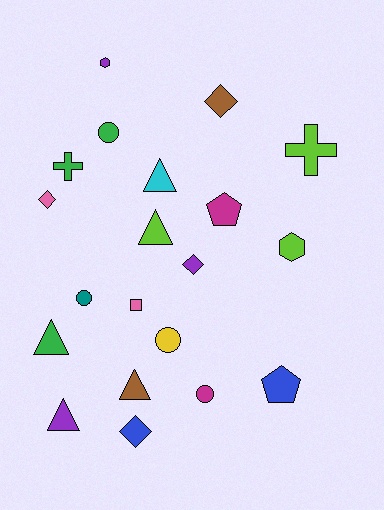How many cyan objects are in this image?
There is 1 cyan object.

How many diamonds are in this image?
There are 4 diamonds.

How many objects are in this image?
There are 20 objects.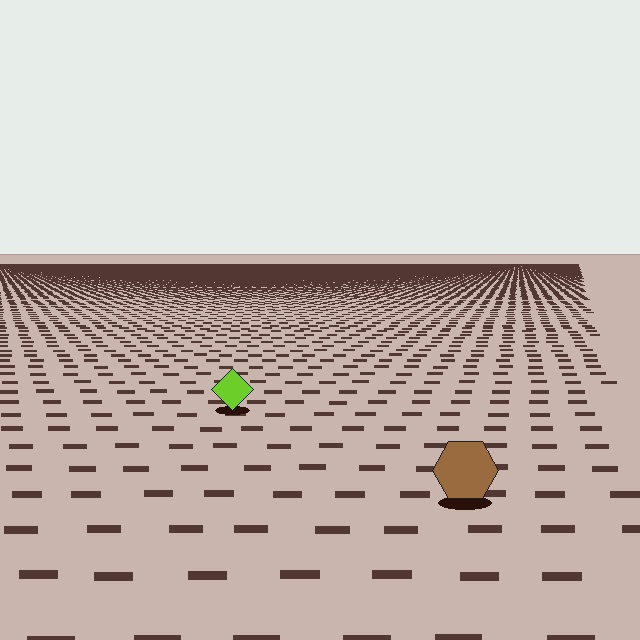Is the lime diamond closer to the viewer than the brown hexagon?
No. The brown hexagon is closer — you can tell from the texture gradient: the ground texture is coarser near it.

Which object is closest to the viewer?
The brown hexagon is closest. The texture marks near it are larger and more spread out.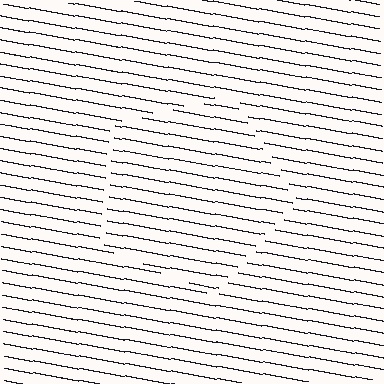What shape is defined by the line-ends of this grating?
An illusory pentagon. The interior of the shape contains the same grating, shifted by half a period — the contour is defined by the phase discontinuity where line-ends from the inner and outer gratings abut.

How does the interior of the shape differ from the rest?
The interior of the shape contains the same grating, shifted by half a period — the contour is defined by the phase discontinuity where line-ends from the inner and outer gratings abut.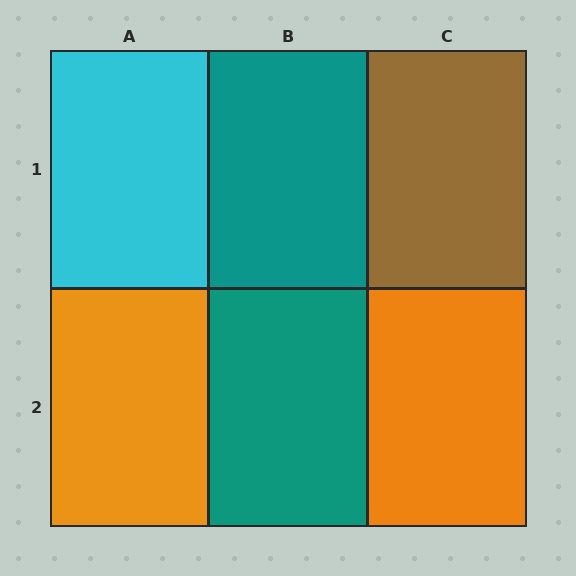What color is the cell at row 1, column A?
Cyan.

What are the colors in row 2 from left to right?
Orange, teal, orange.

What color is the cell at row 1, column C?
Brown.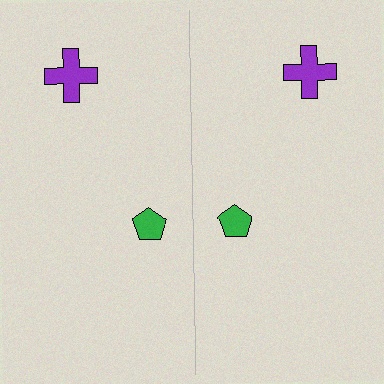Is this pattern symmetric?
Yes, this pattern has bilateral (reflection) symmetry.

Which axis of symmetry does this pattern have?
The pattern has a vertical axis of symmetry running through the center of the image.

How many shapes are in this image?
There are 4 shapes in this image.